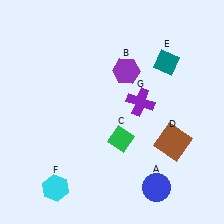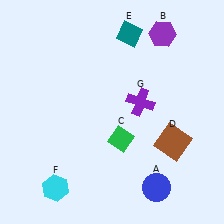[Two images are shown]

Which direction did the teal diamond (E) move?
The teal diamond (E) moved left.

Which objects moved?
The objects that moved are: the purple hexagon (B), the teal diamond (E).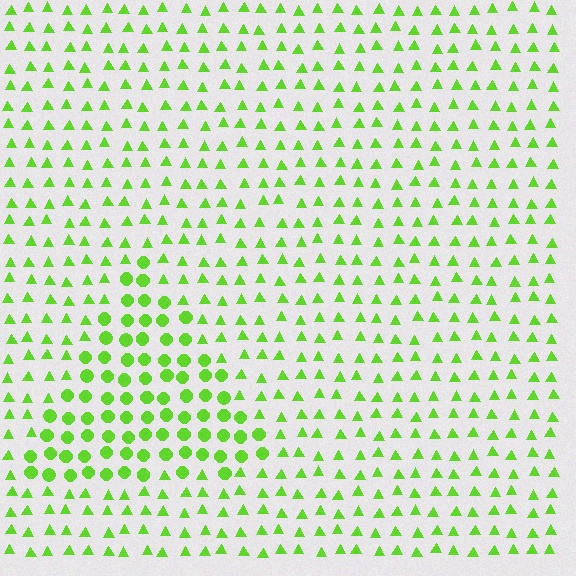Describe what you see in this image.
The image is filled with small lime elements arranged in a uniform grid. A triangle-shaped region contains circles, while the surrounding area contains triangles. The boundary is defined purely by the change in element shape.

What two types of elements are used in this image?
The image uses circles inside the triangle region and triangles outside it.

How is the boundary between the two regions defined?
The boundary is defined by a change in element shape: circles inside vs. triangles outside. All elements share the same color and spacing.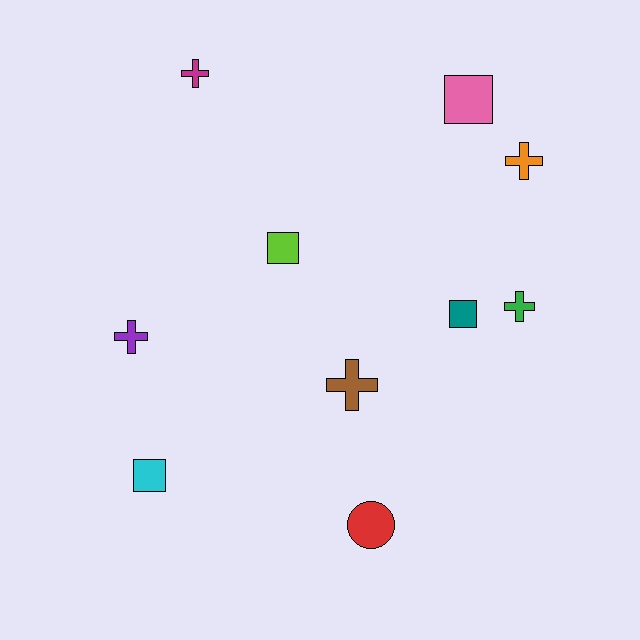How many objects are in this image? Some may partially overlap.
There are 10 objects.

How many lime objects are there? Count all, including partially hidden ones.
There is 1 lime object.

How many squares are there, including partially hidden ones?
There are 4 squares.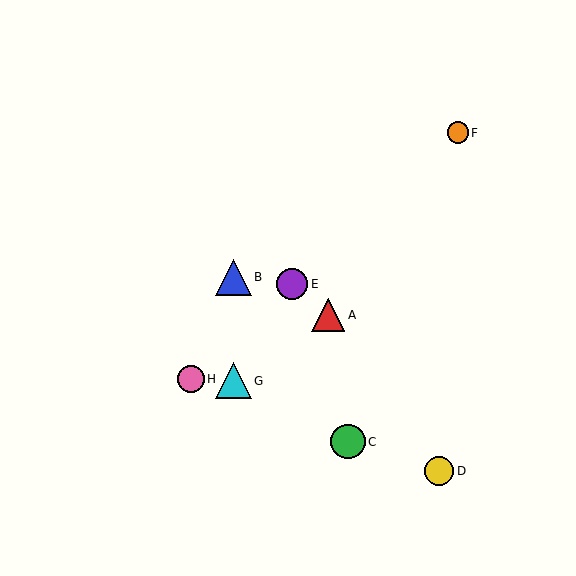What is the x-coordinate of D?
Object D is at x≈439.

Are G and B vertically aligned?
Yes, both are at x≈234.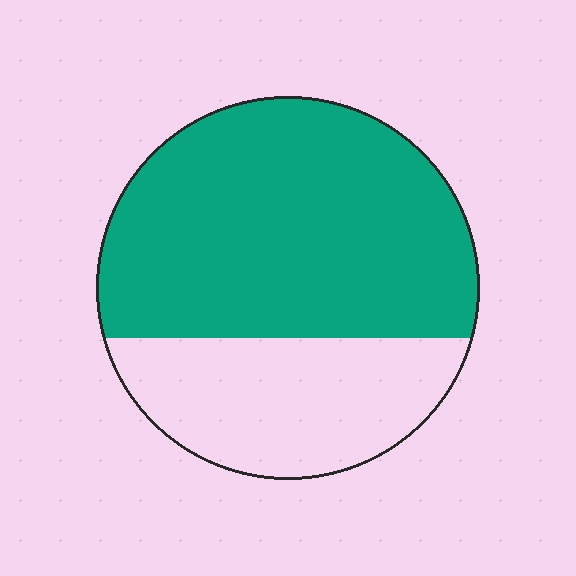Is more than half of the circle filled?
Yes.